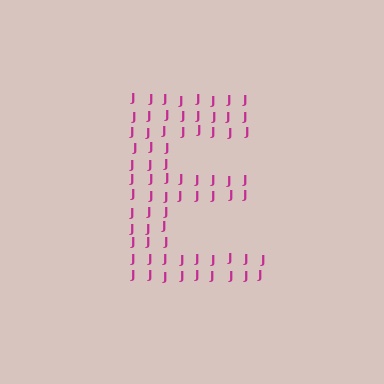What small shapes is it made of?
It is made of small letter J's.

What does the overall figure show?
The overall figure shows the letter E.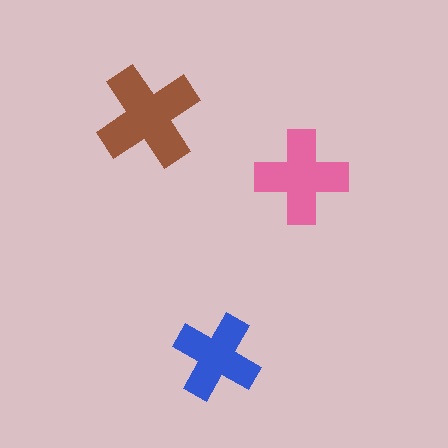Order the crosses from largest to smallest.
the brown one, the pink one, the blue one.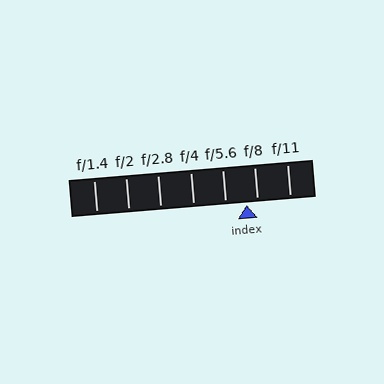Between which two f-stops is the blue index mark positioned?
The index mark is between f/5.6 and f/8.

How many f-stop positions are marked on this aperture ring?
There are 7 f-stop positions marked.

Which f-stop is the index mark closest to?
The index mark is closest to f/8.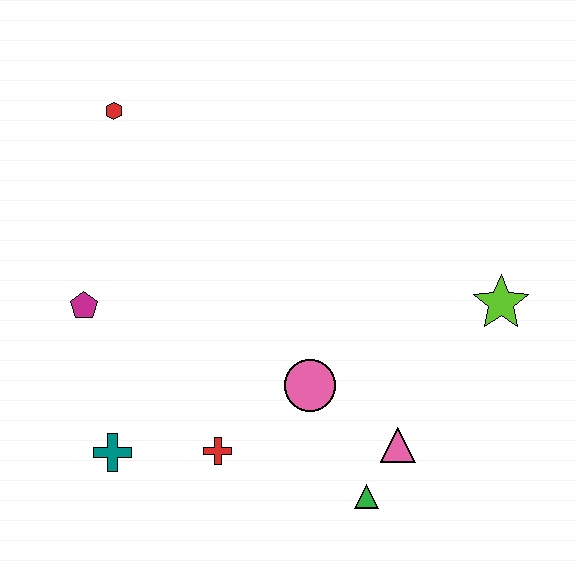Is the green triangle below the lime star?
Yes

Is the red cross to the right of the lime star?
No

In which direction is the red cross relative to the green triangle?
The red cross is to the left of the green triangle.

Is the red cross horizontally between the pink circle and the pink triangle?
No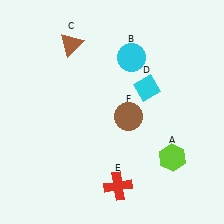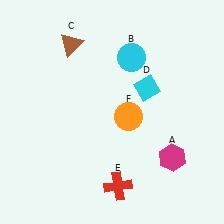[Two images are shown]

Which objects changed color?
A changed from lime to magenta. F changed from brown to orange.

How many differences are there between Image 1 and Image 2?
There are 2 differences between the two images.